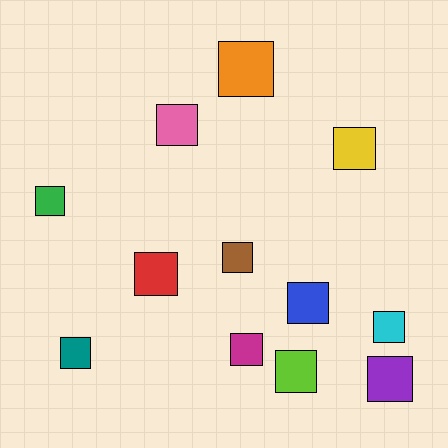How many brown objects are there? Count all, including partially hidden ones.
There is 1 brown object.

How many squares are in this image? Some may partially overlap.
There are 12 squares.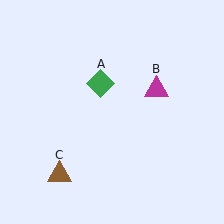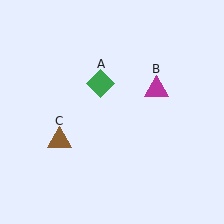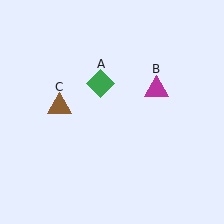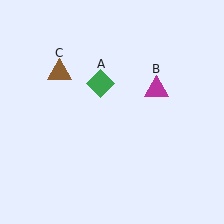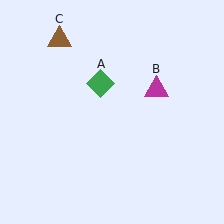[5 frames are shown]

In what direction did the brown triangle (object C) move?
The brown triangle (object C) moved up.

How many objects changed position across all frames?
1 object changed position: brown triangle (object C).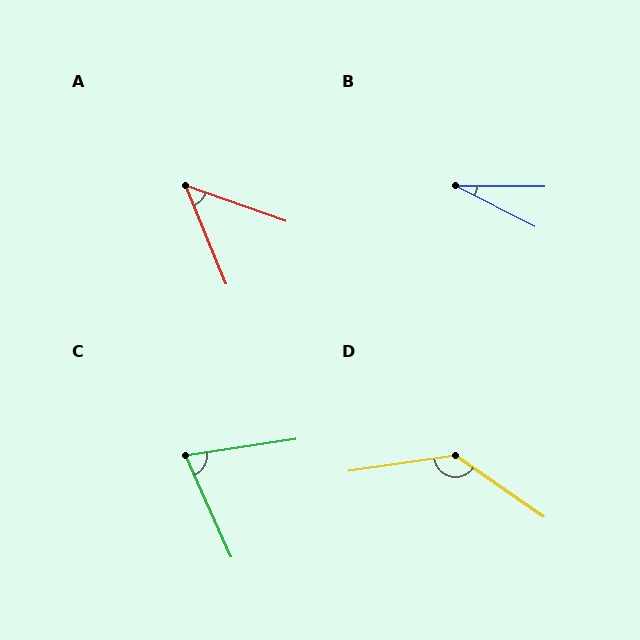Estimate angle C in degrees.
Approximately 75 degrees.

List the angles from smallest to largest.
B (27°), A (49°), C (75°), D (137°).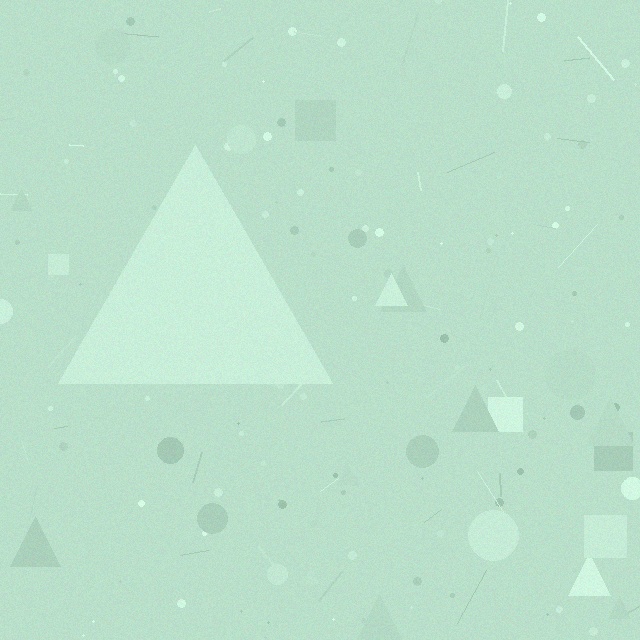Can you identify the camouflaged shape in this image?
The camouflaged shape is a triangle.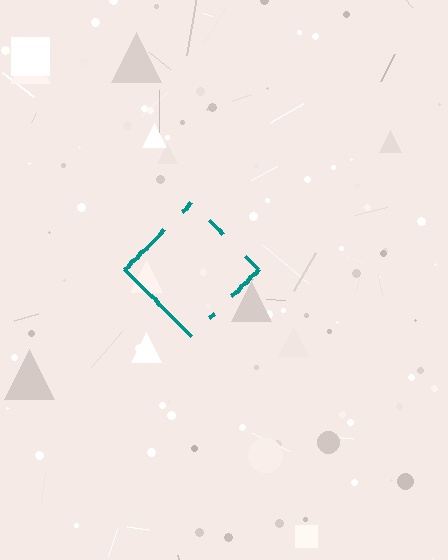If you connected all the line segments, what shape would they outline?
They would outline a diamond.